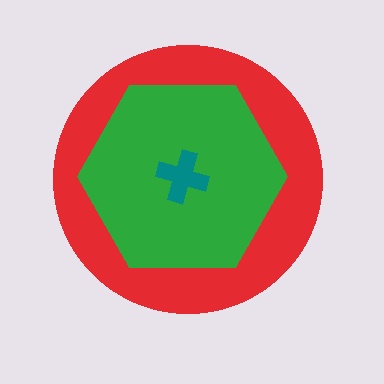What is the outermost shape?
The red circle.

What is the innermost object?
The teal cross.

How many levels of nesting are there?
3.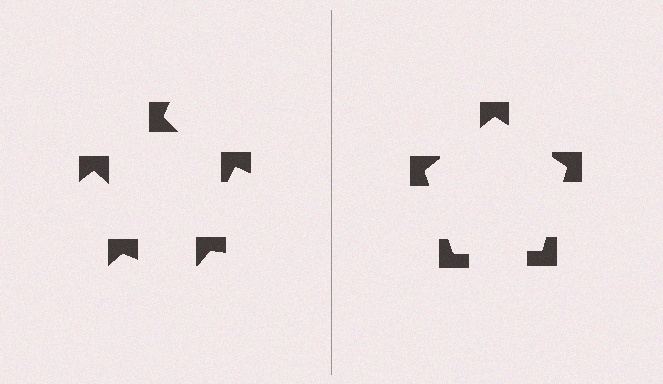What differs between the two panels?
The notched squares are positioned identically on both sides; only the wedge orientations differ. On the right they align to a pentagon; on the left they are misaligned.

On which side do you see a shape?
An illusory pentagon appears on the right side. On the left side the wedge cuts are rotated, so no coherent shape forms.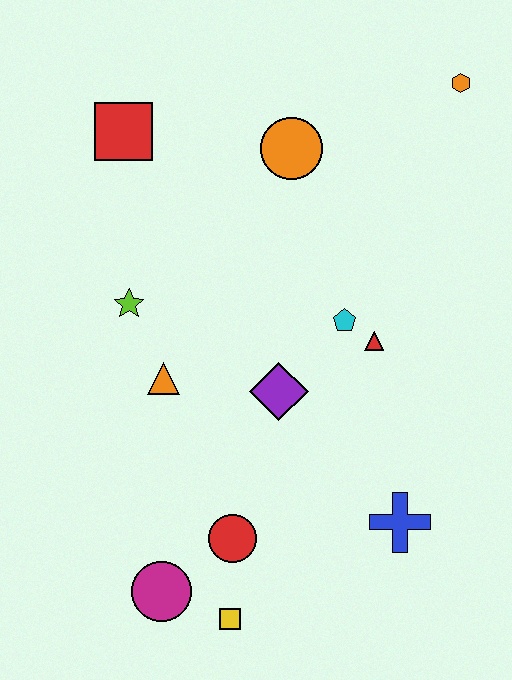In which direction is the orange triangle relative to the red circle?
The orange triangle is above the red circle.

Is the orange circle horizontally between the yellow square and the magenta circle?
No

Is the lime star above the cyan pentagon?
Yes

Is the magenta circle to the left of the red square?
No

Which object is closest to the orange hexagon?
The orange circle is closest to the orange hexagon.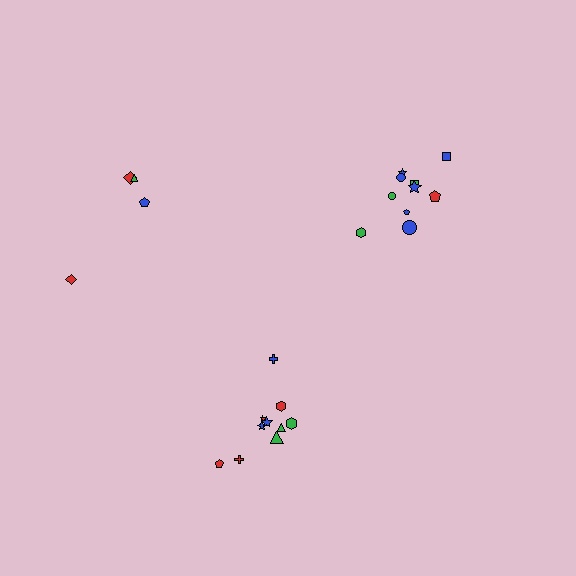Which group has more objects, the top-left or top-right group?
The top-right group.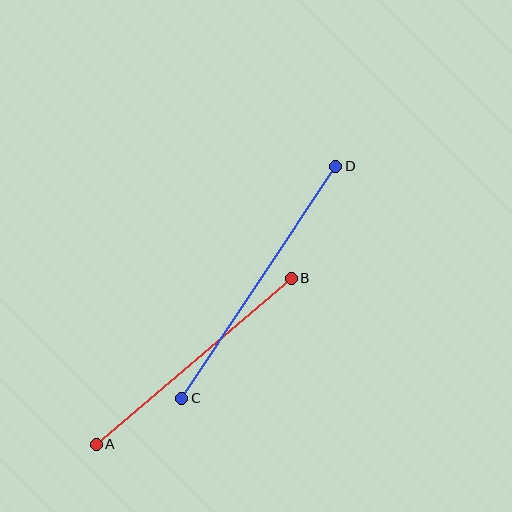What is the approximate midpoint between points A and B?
The midpoint is at approximately (194, 361) pixels.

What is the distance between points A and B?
The distance is approximately 256 pixels.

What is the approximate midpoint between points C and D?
The midpoint is at approximately (259, 282) pixels.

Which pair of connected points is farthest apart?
Points C and D are farthest apart.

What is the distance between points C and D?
The distance is approximately 279 pixels.